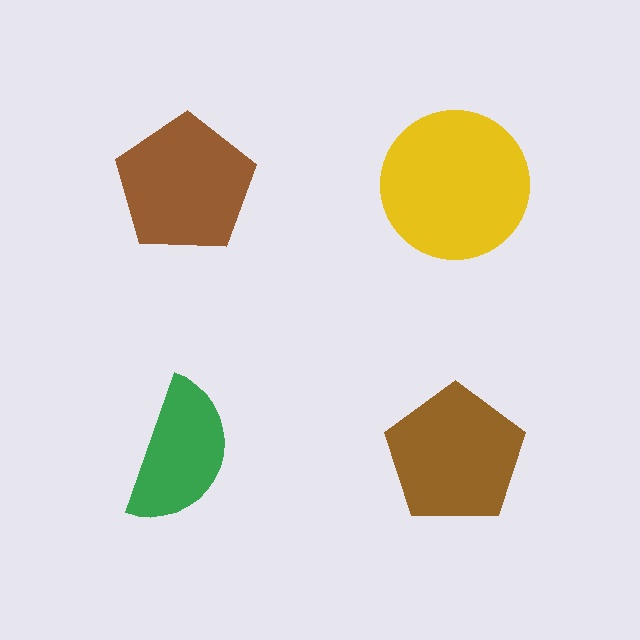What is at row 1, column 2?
A yellow circle.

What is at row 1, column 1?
A brown pentagon.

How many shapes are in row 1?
2 shapes.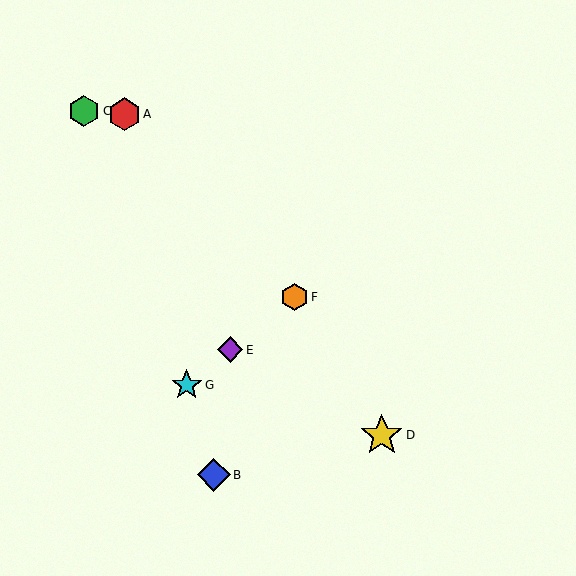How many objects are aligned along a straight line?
3 objects (E, F, G) are aligned along a straight line.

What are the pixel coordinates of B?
Object B is at (214, 475).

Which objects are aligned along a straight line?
Objects E, F, G are aligned along a straight line.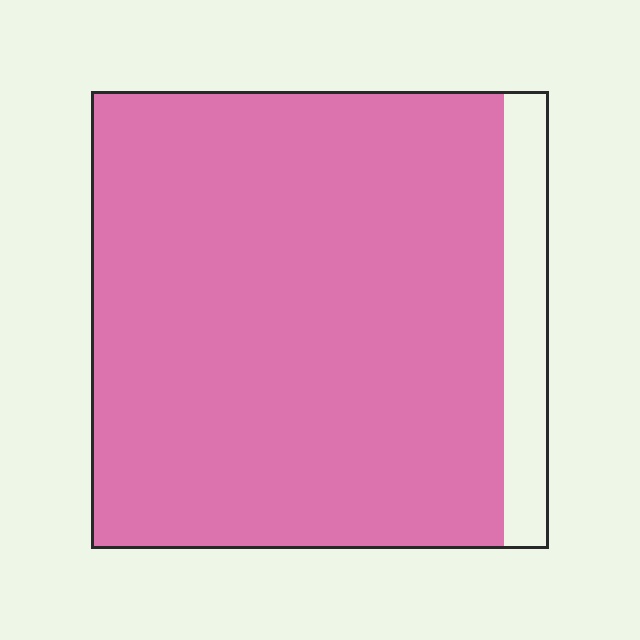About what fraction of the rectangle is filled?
About nine tenths (9/10).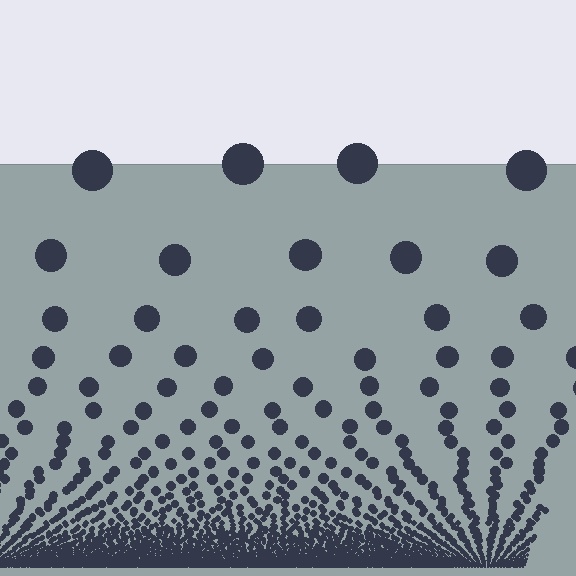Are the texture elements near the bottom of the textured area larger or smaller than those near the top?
Smaller. The gradient is inverted — elements near the bottom are smaller and denser.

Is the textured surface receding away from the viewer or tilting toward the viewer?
The surface appears to tilt toward the viewer. Texture elements get larger and sparser toward the top.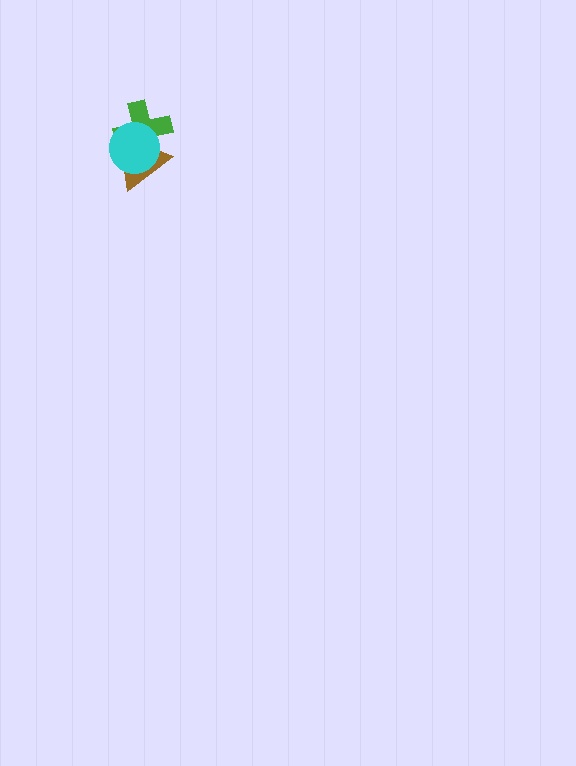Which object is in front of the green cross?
The cyan circle is in front of the green cross.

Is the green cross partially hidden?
Yes, it is partially covered by another shape.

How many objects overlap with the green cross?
2 objects overlap with the green cross.